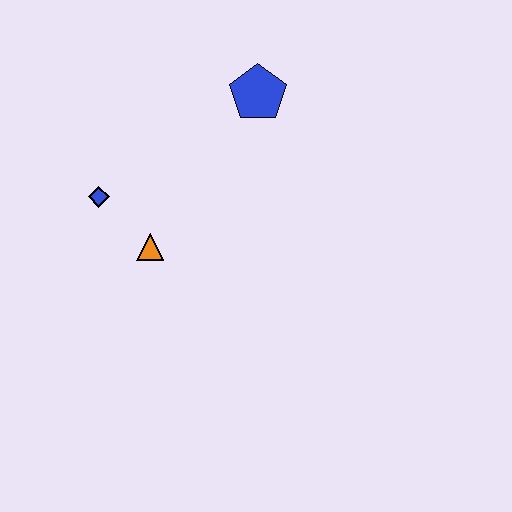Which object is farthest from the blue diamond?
The blue pentagon is farthest from the blue diamond.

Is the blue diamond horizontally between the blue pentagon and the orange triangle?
No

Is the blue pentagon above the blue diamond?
Yes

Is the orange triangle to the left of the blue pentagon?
Yes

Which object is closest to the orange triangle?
The blue diamond is closest to the orange triangle.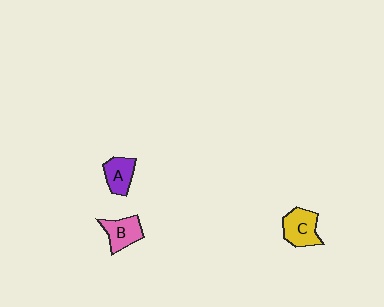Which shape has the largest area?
Shape C (yellow).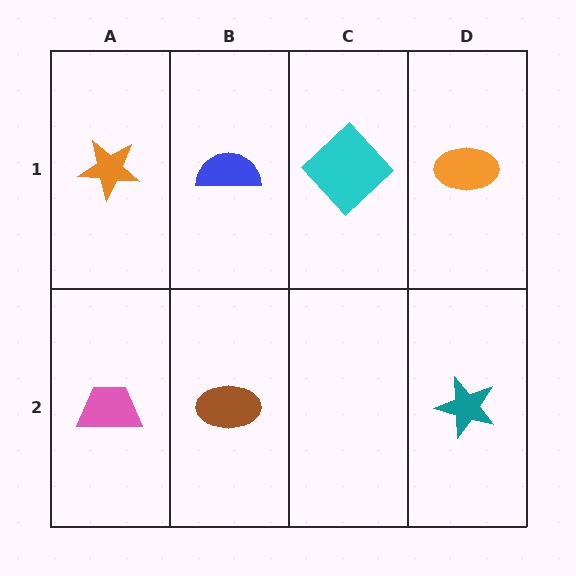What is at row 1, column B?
A blue semicircle.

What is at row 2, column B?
A brown ellipse.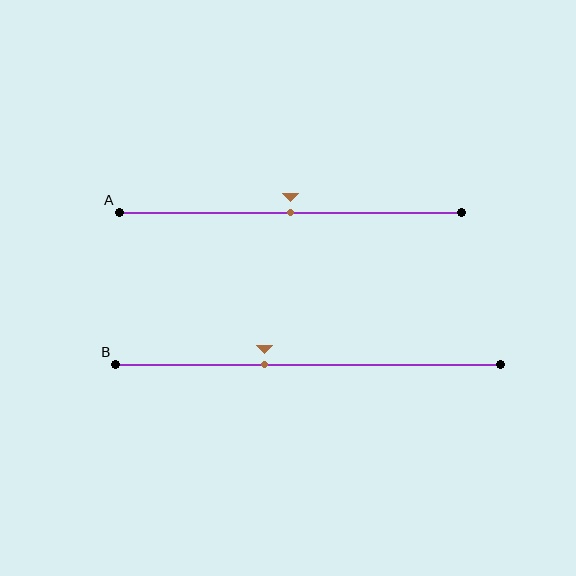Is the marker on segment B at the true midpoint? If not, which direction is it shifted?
No, the marker on segment B is shifted to the left by about 11% of the segment length.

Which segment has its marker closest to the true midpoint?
Segment A has its marker closest to the true midpoint.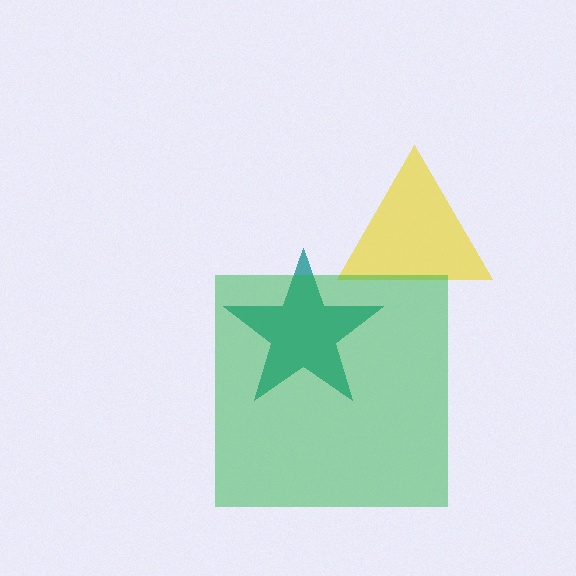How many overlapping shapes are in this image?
There are 3 overlapping shapes in the image.